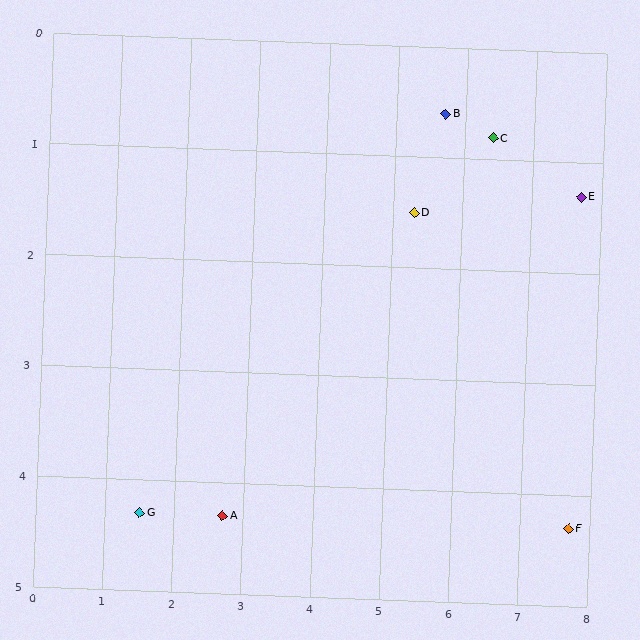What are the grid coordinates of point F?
Point F is at approximately (7.7, 4.3).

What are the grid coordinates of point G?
Point G is at approximately (1.5, 4.3).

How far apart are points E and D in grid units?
Points E and D are about 2.4 grid units apart.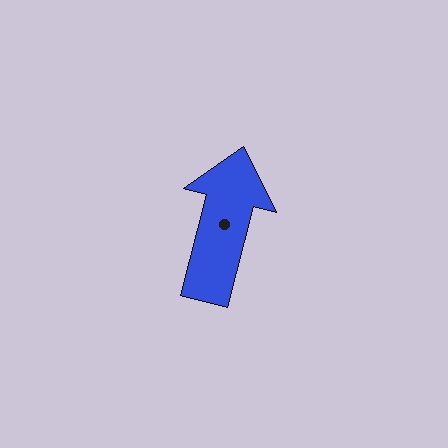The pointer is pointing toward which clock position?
Roughly 12 o'clock.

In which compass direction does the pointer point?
North.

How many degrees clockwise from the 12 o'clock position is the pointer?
Approximately 14 degrees.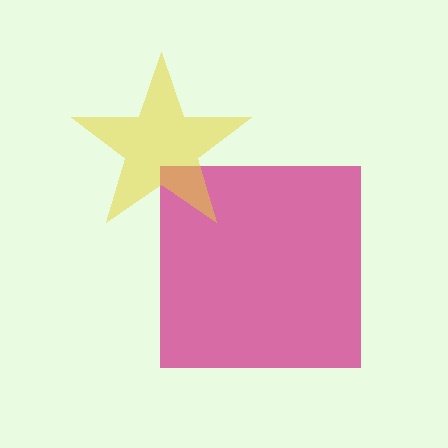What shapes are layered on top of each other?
The layered shapes are: a magenta square, a yellow star.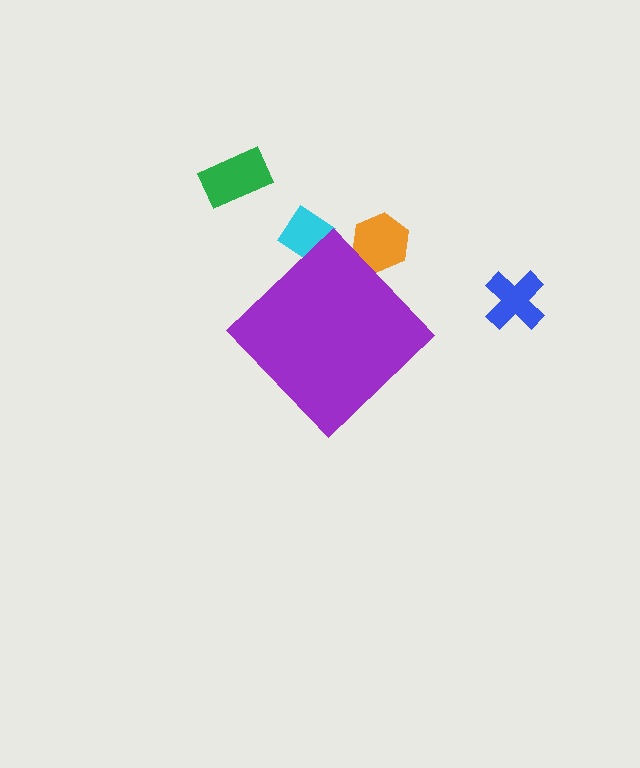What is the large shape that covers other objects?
A purple diamond.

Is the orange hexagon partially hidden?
Yes, the orange hexagon is partially hidden behind the purple diamond.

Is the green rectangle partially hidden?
No, the green rectangle is fully visible.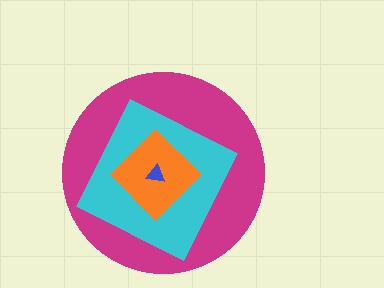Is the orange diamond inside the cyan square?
Yes.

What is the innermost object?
The blue triangle.